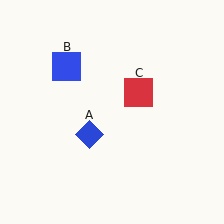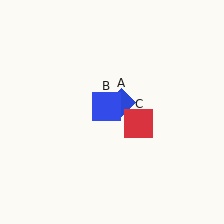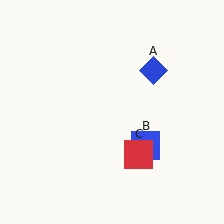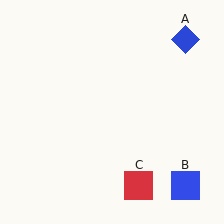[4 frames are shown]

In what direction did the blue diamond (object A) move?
The blue diamond (object A) moved up and to the right.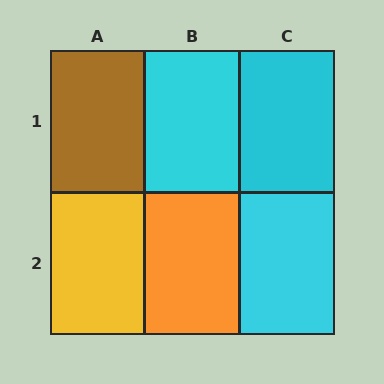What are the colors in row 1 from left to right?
Brown, cyan, cyan.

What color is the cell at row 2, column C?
Cyan.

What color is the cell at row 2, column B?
Orange.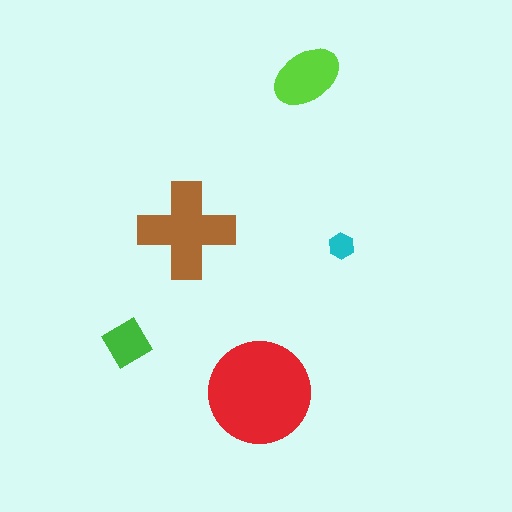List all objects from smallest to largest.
The cyan hexagon, the green diamond, the lime ellipse, the brown cross, the red circle.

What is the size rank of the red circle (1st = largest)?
1st.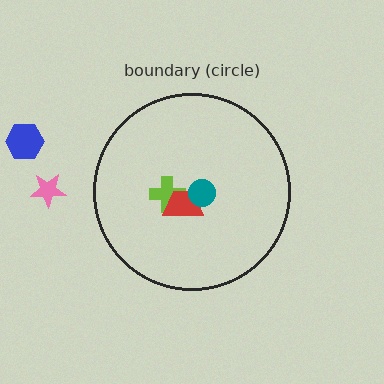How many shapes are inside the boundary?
3 inside, 2 outside.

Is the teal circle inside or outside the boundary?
Inside.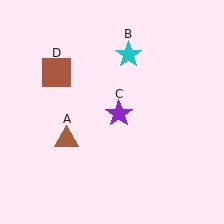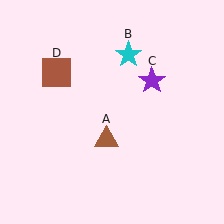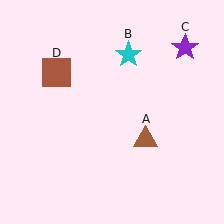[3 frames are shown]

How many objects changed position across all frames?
2 objects changed position: brown triangle (object A), purple star (object C).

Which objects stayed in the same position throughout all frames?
Cyan star (object B) and brown square (object D) remained stationary.